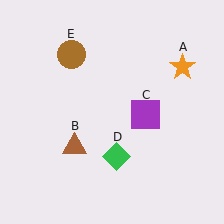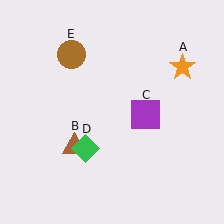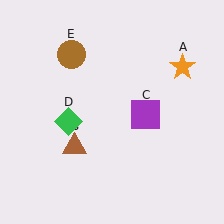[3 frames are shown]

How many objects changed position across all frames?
1 object changed position: green diamond (object D).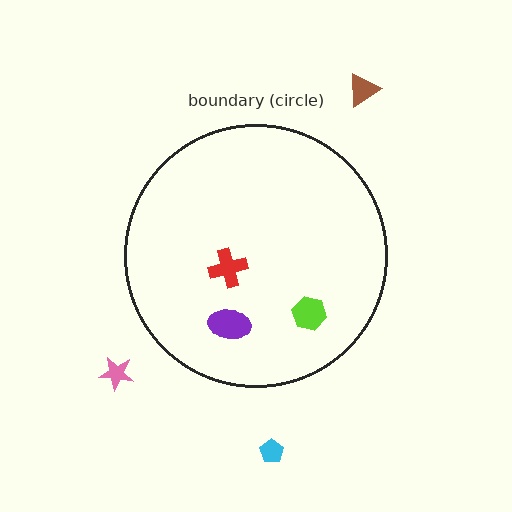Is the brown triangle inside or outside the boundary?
Outside.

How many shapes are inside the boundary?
3 inside, 3 outside.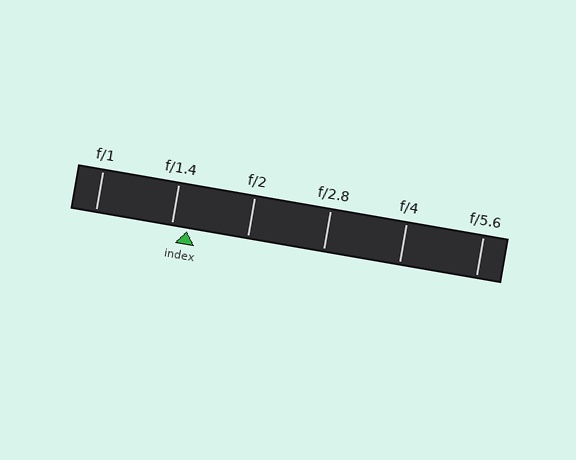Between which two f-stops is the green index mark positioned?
The index mark is between f/1.4 and f/2.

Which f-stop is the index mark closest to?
The index mark is closest to f/1.4.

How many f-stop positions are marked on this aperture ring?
There are 6 f-stop positions marked.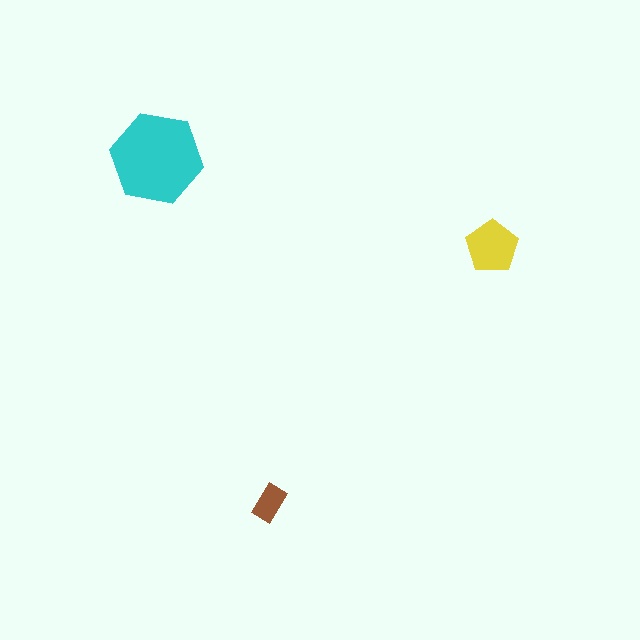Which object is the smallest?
The brown rectangle.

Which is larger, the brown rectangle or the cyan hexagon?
The cyan hexagon.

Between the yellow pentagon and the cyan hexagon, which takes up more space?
The cyan hexagon.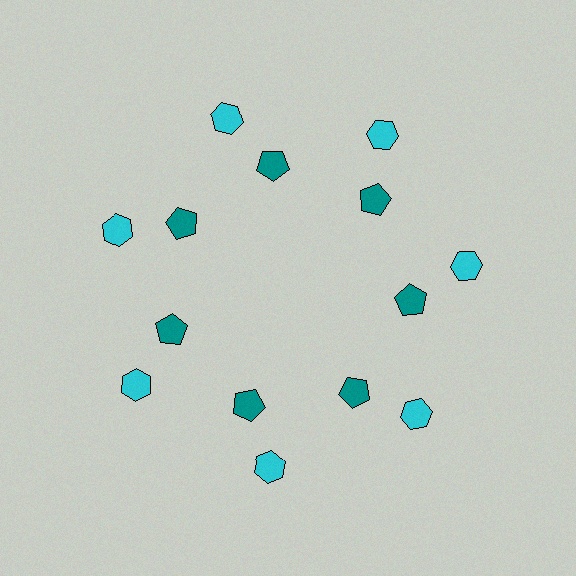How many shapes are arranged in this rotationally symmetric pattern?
There are 14 shapes, arranged in 7 groups of 2.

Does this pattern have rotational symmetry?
Yes, this pattern has 7-fold rotational symmetry. It looks the same after rotating 51 degrees around the center.